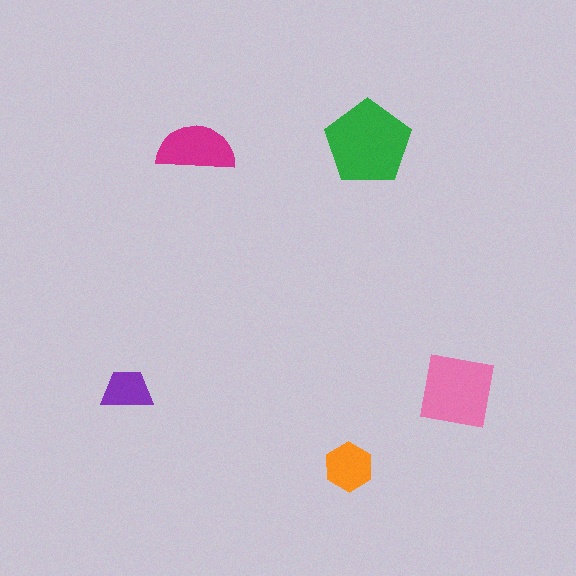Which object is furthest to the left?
The purple trapezoid is leftmost.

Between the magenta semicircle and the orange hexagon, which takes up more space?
The magenta semicircle.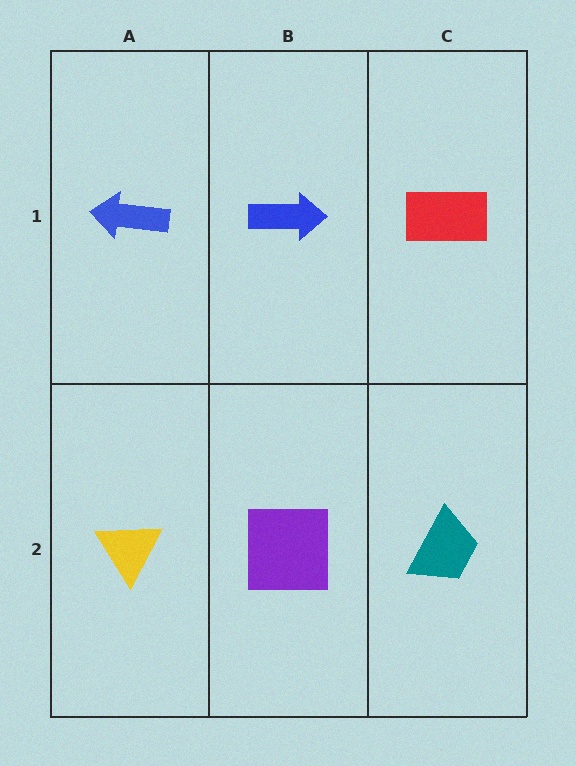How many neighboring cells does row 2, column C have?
2.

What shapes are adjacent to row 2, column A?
A blue arrow (row 1, column A), a purple square (row 2, column B).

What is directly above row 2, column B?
A blue arrow.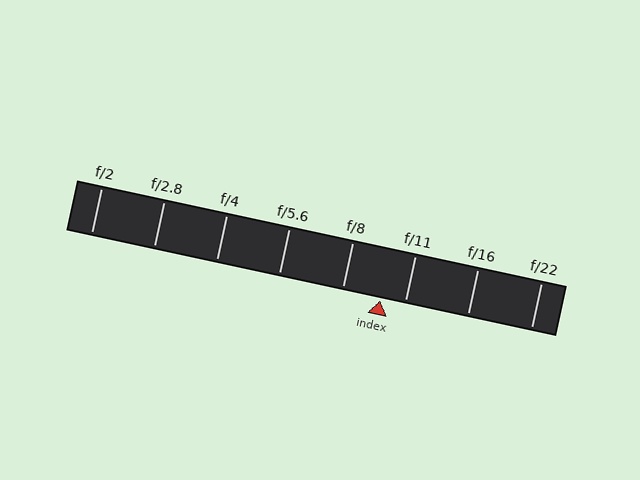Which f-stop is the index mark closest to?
The index mark is closest to f/11.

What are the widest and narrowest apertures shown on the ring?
The widest aperture shown is f/2 and the narrowest is f/22.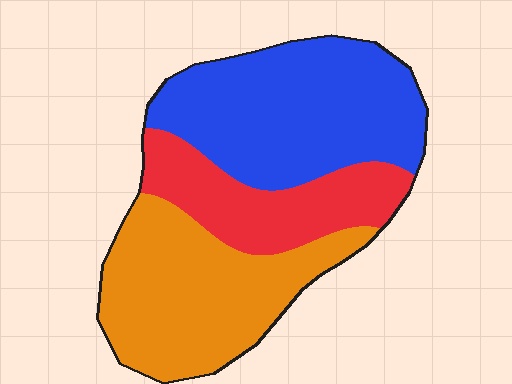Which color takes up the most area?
Blue, at roughly 40%.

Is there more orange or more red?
Orange.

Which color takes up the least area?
Red, at roughly 25%.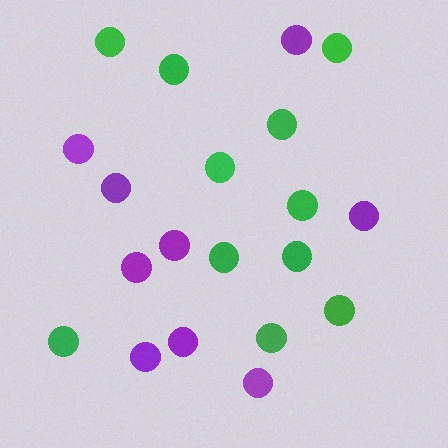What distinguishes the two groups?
There are 2 groups: one group of green circles (11) and one group of purple circles (9).